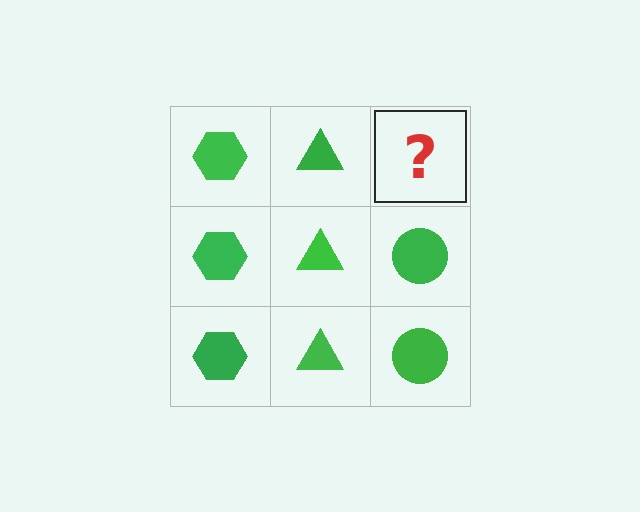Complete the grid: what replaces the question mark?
The question mark should be replaced with a green circle.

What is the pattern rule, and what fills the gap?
The rule is that each column has a consistent shape. The gap should be filled with a green circle.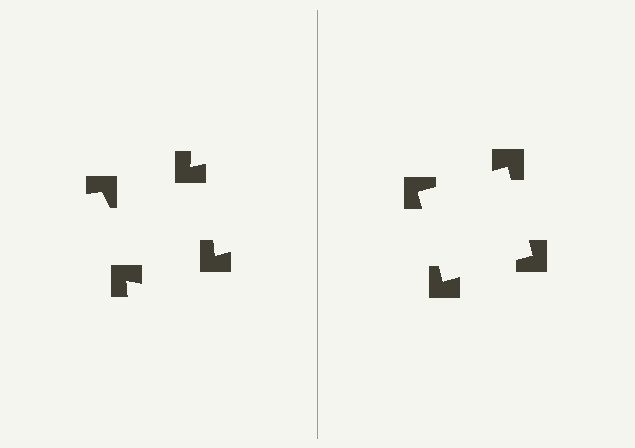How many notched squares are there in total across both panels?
8 — 4 on each side.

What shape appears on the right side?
An illusory square.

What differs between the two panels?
The notched squares are positioned identically on both sides; only the wedge orientations differ. On the right they align to a square; on the left they are misaligned.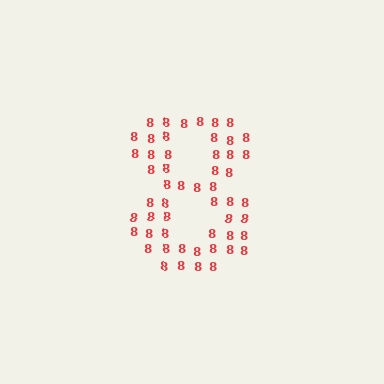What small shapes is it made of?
It is made of small digit 8's.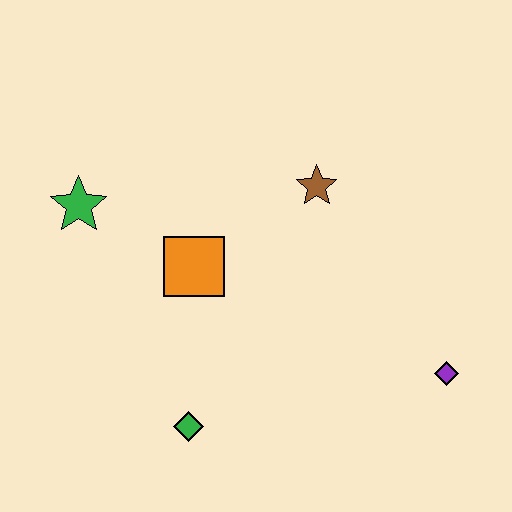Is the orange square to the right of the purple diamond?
No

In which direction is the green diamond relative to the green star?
The green diamond is below the green star.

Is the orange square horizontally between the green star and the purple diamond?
Yes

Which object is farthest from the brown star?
The green diamond is farthest from the brown star.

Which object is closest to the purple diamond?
The brown star is closest to the purple diamond.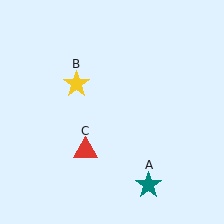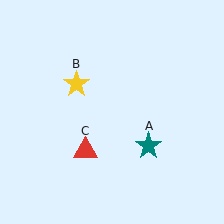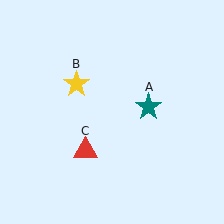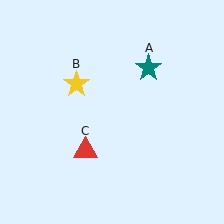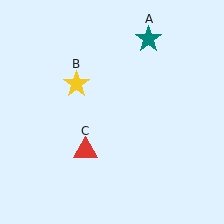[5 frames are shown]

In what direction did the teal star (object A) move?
The teal star (object A) moved up.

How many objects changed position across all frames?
1 object changed position: teal star (object A).